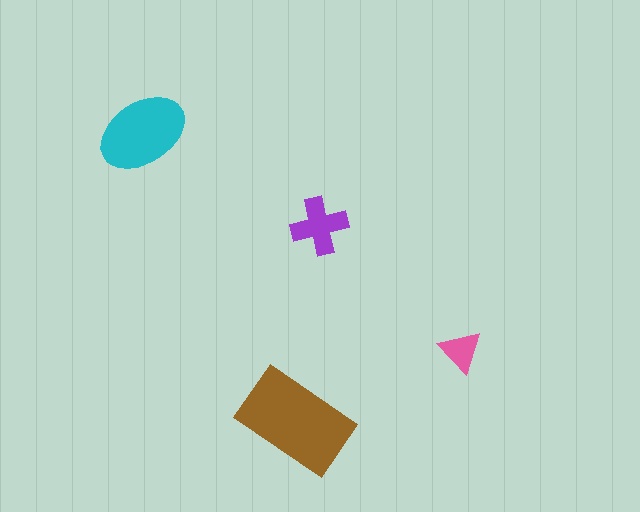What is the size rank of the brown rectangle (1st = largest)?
1st.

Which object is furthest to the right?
The pink triangle is rightmost.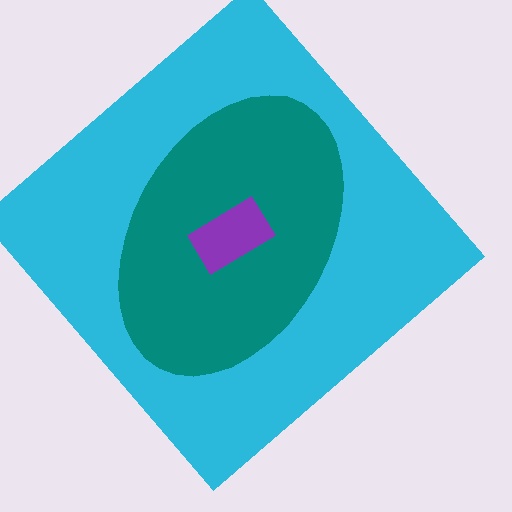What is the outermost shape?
The cyan diamond.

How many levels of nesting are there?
3.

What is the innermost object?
The purple rectangle.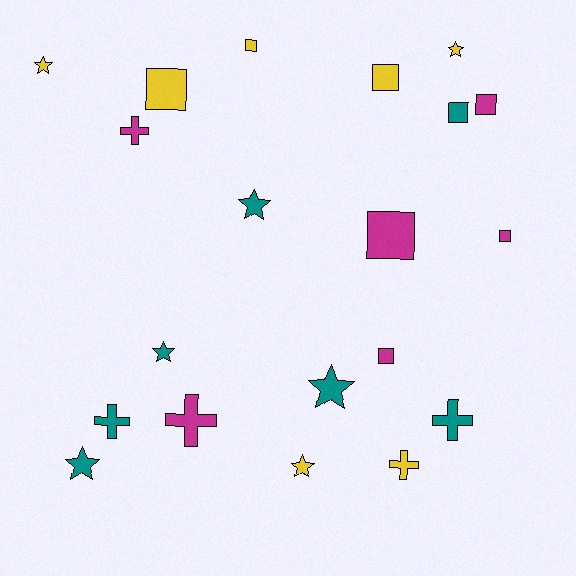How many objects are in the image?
There are 20 objects.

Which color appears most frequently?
Yellow, with 7 objects.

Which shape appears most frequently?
Square, with 8 objects.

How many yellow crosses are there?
There is 1 yellow cross.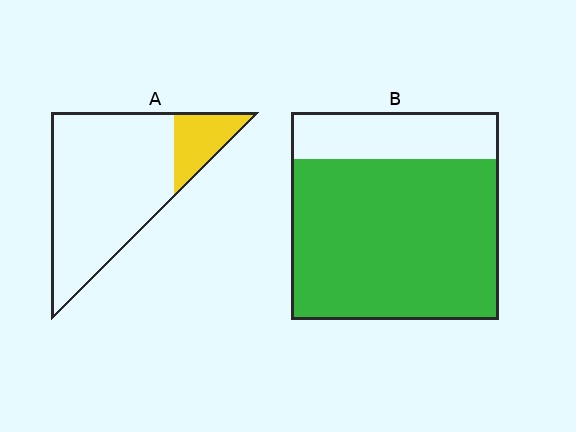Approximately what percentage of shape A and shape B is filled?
A is approximately 15% and B is approximately 75%.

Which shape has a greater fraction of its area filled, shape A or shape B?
Shape B.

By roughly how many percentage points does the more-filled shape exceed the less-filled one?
By roughly 60 percentage points (B over A).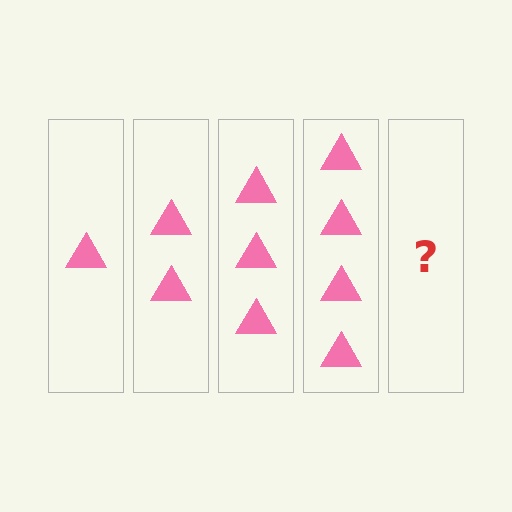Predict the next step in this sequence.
The next step is 5 triangles.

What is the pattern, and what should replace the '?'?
The pattern is that each step adds one more triangle. The '?' should be 5 triangles.